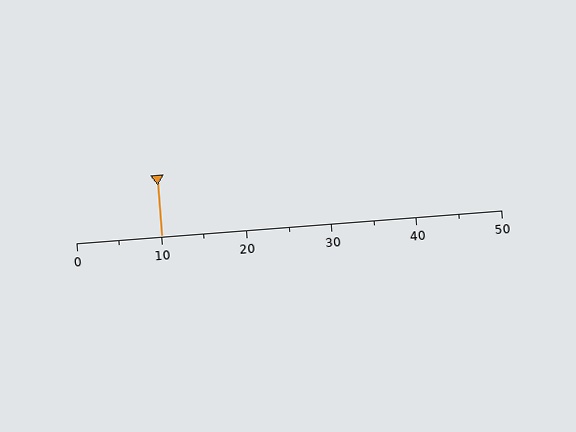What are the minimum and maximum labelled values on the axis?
The axis runs from 0 to 50.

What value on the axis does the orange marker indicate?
The marker indicates approximately 10.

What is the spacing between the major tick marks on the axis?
The major ticks are spaced 10 apart.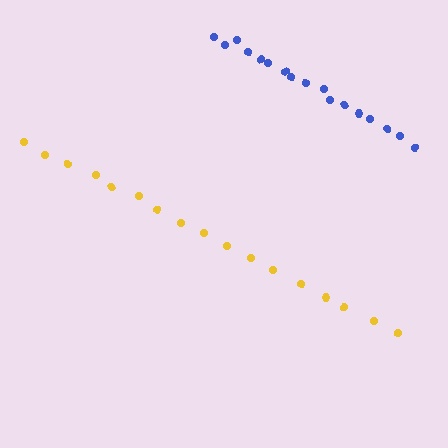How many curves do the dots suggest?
There are 2 distinct paths.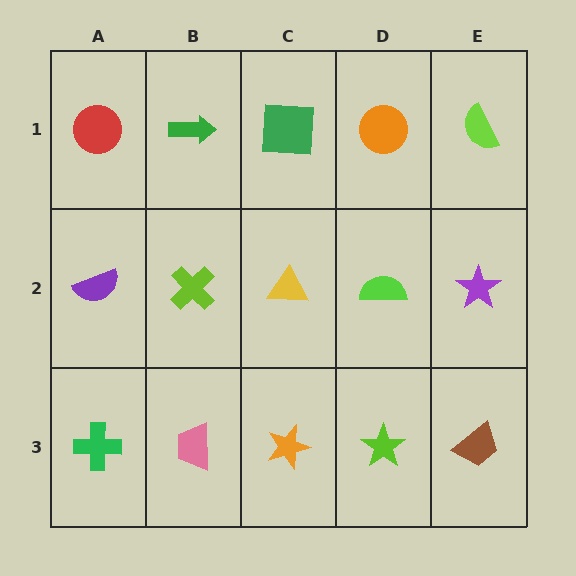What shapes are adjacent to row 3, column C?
A yellow triangle (row 2, column C), a pink trapezoid (row 3, column B), a lime star (row 3, column D).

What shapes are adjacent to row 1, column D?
A lime semicircle (row 2, column D), a green square (row 1, column C), a lime semicircle (row 1, column E).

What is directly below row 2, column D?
A lime star.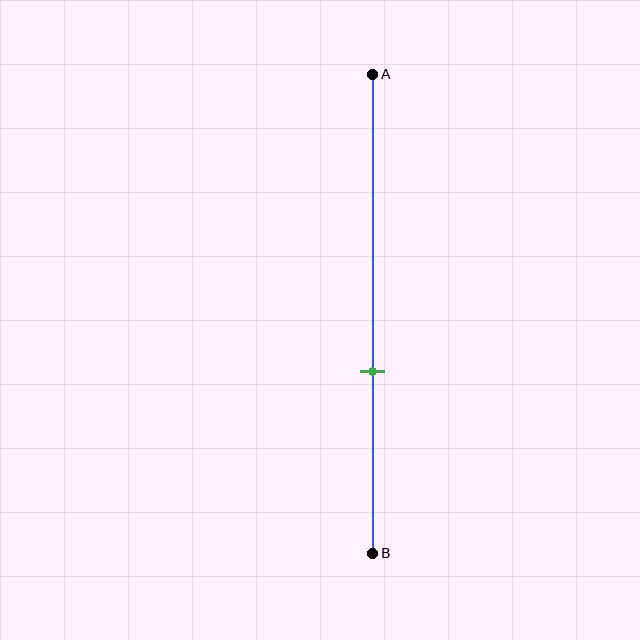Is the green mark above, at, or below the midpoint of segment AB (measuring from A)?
The green mark is below the midpoint of segment AB.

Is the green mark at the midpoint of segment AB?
No, the mark is at about 60% from A, not at the 50% midpoint.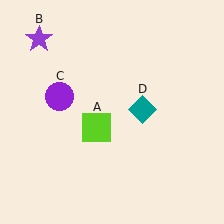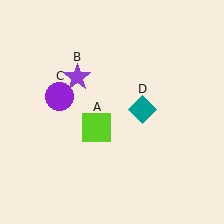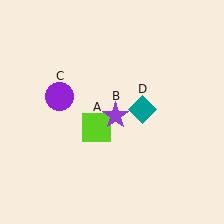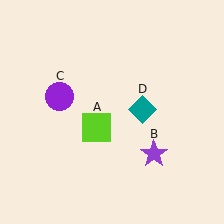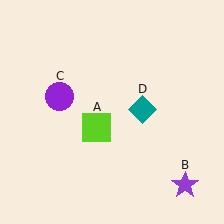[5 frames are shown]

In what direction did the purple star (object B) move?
The purple star (object B) moved down and to the right.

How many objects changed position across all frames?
1 object changed position: purple star (object B).